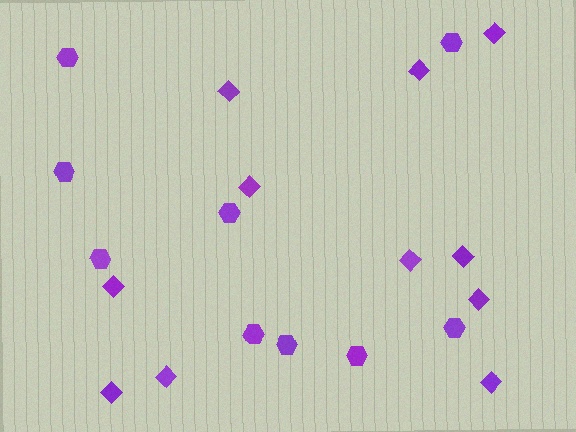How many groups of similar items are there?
There are 2 groups: one group of diamonds (11) and one group of hexagons (9).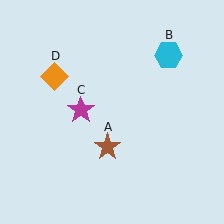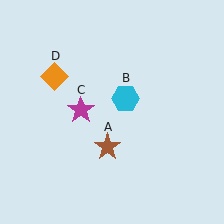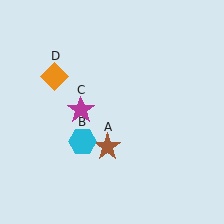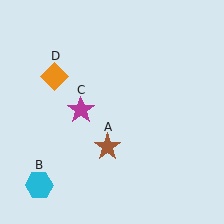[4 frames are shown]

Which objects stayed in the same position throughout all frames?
Brown star (object A) and magenta star (object C) and orange diamond (object D) remained stationary.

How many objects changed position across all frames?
1 object changed position: cyan hexagon (object B).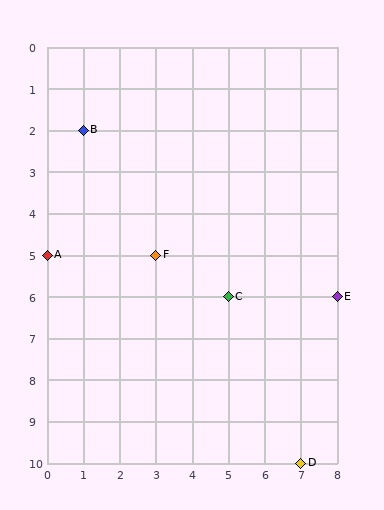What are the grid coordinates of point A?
Point A is at grid coordinates (0, 5).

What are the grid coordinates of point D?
Point D is at grid coordinates (7, 10).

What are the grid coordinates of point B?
Point B is at grid coordinates (1, 2).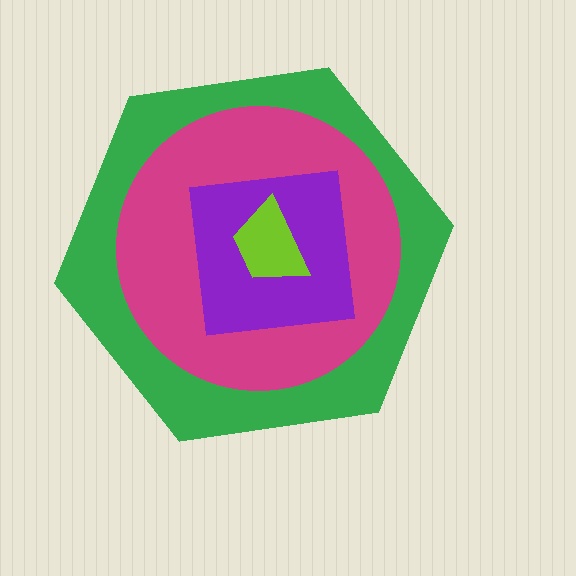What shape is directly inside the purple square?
The lime trapezoid.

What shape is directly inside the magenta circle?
The purple square.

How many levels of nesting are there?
4.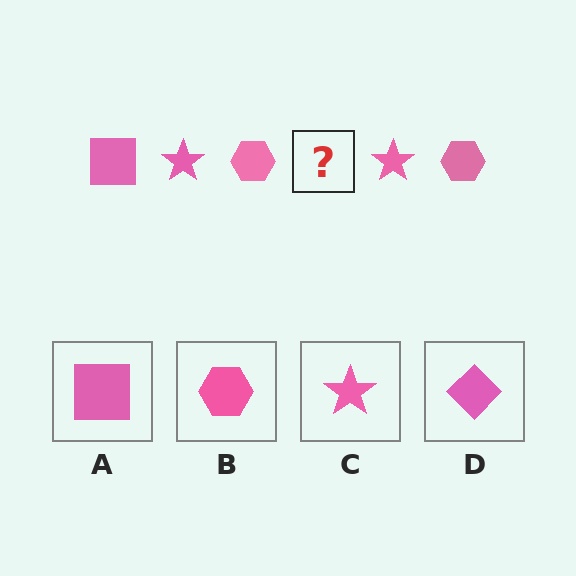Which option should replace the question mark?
Option A.